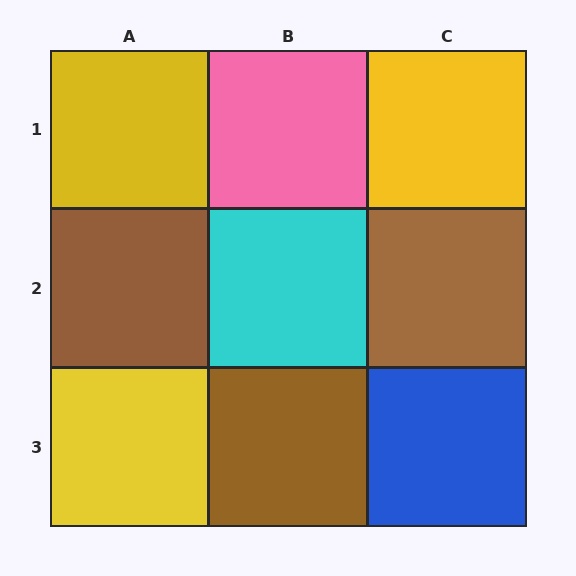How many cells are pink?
1 cell is pink.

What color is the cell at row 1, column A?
Yellow.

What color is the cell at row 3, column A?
Yellow.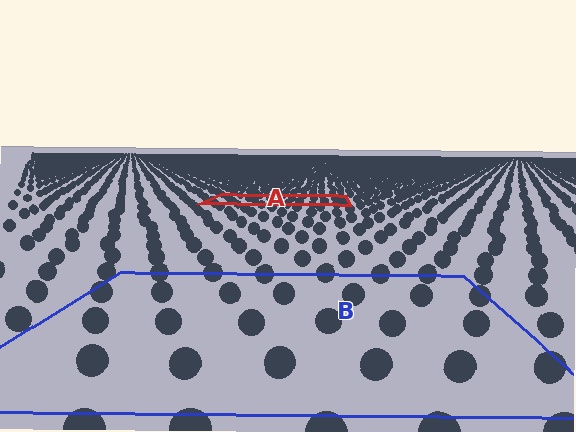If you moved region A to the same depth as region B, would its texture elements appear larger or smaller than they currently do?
They would appear larger. At a closer depth, the same texture elements are projected at a bigger on-screen size.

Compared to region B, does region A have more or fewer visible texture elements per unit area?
Region A has more texture elements per unit area — they are packed more densely because it is farther away.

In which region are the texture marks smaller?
The texture marks are smaller in region A, because it is farther away.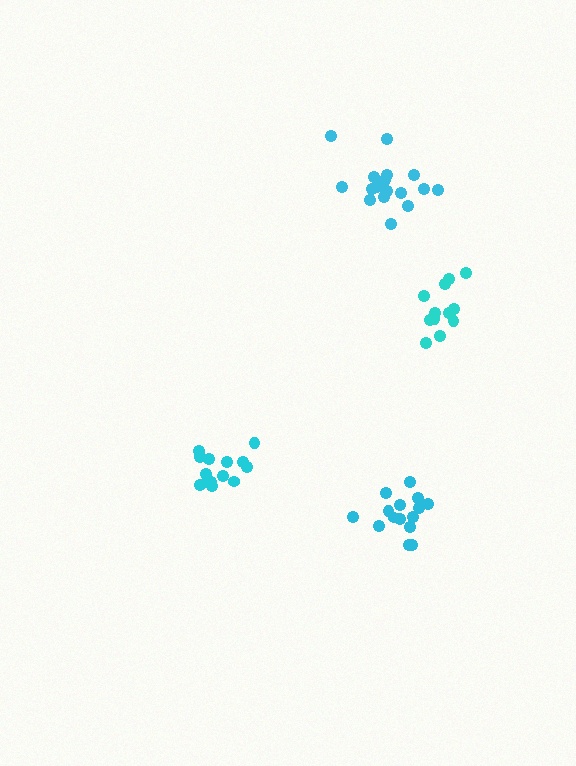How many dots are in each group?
Group 1: 15 dots, Group 2: 12 dots, Group 3: 14 dots, Group 4: 17 dots (58 total).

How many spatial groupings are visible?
There are 4 spatial groupings.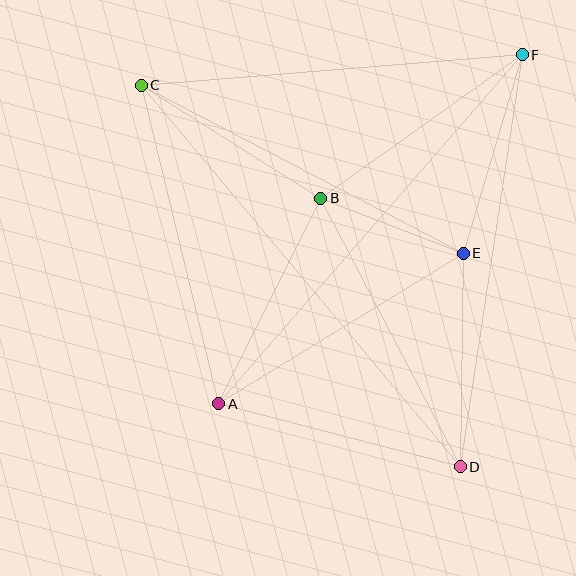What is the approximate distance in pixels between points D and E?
The distance between D and E is approximately 214 pixels.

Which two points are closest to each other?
Points B and E are closest to each other.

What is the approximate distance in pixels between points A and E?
The distance between A and E is approximately 287 pixels.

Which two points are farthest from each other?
Points C and D are farthest from each other.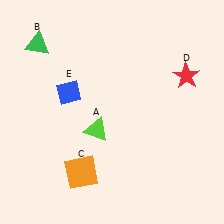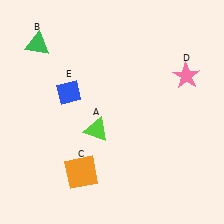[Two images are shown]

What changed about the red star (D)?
In Image 1, D is red. In Image 2, it changed to pink.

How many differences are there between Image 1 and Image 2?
There is 1 difference between the two images.